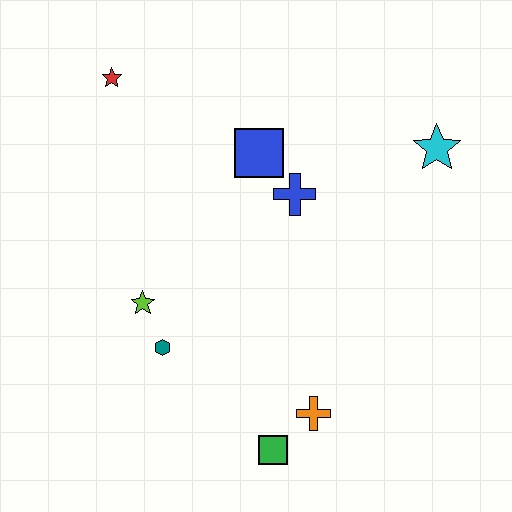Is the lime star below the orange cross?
No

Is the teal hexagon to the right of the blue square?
No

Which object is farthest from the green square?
The red star is farthest from the green square.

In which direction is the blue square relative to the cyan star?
The blue square is to the left of the cyan star.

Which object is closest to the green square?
The orange cross is closest to the green square.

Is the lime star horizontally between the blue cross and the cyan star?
No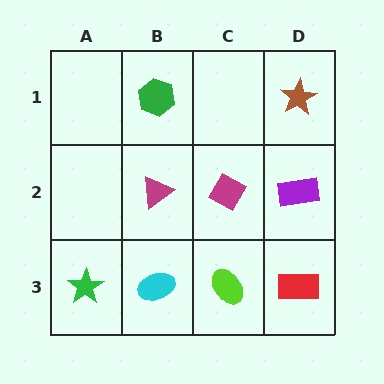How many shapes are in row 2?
3 shapes.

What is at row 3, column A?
A green star.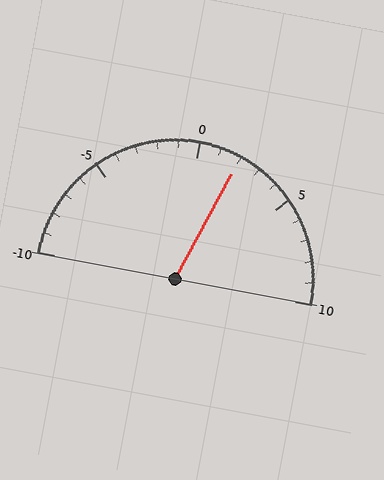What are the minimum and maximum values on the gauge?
The gauge ranges from -10 to 10.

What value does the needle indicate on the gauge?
The needle indicates approximately 2.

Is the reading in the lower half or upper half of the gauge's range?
The reading is in the upper half of the range (-10 to 10).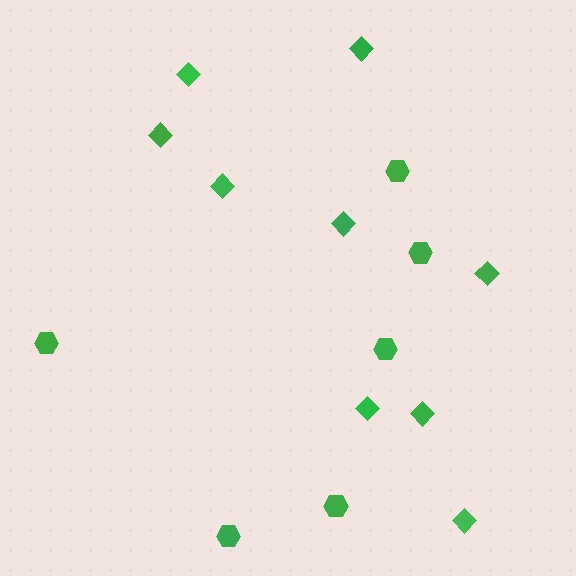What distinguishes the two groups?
There are 2 groups: one group of hexagons (6) and one group of diamonds (9).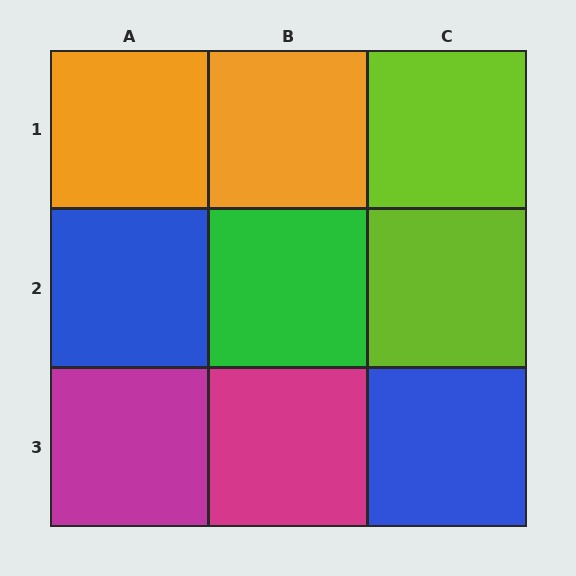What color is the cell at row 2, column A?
Blue.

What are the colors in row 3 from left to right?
Magenta, magenta, blue.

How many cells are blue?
2 cells are blue.